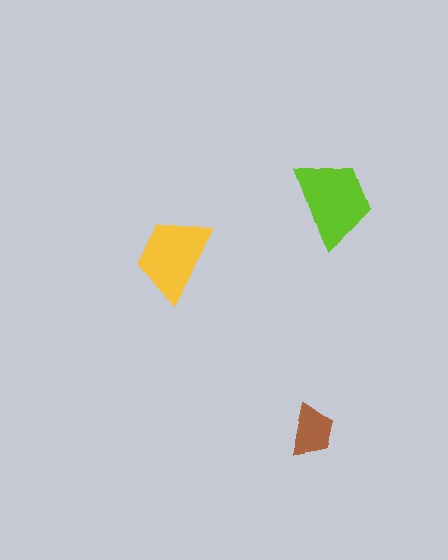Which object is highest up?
The lime trapezoid is topmost.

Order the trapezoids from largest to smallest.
the lime one, the yellow one, the brown one.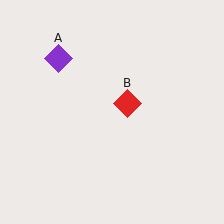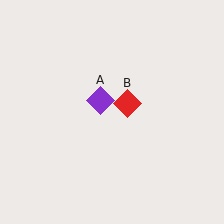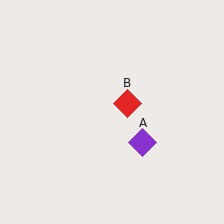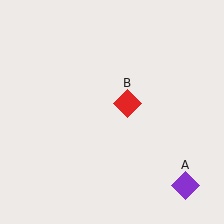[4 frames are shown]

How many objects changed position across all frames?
1 object changed position: purple diamond (object A).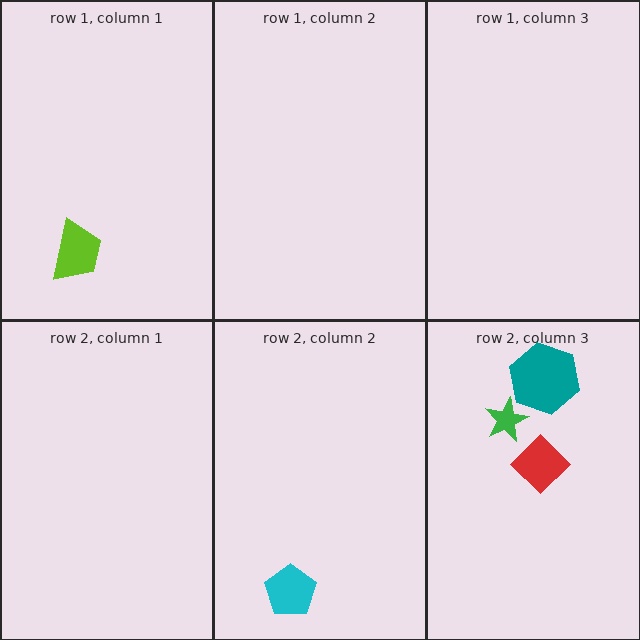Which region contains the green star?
The row 2, column 3 region.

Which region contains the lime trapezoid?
The row 1, column 1 region.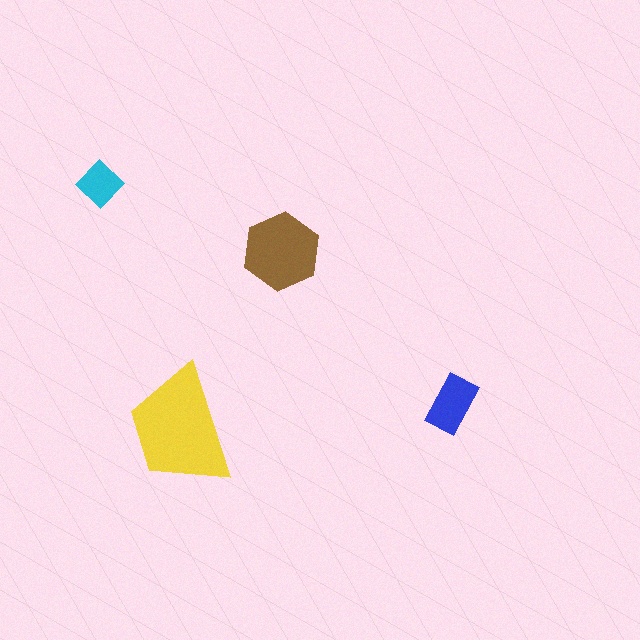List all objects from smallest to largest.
The cyan diamond, the blue rectangle, the brown hexagon, the yellow trapezoid.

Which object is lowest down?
The yellow trapezoid is bottommost.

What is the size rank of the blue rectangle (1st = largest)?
3rd.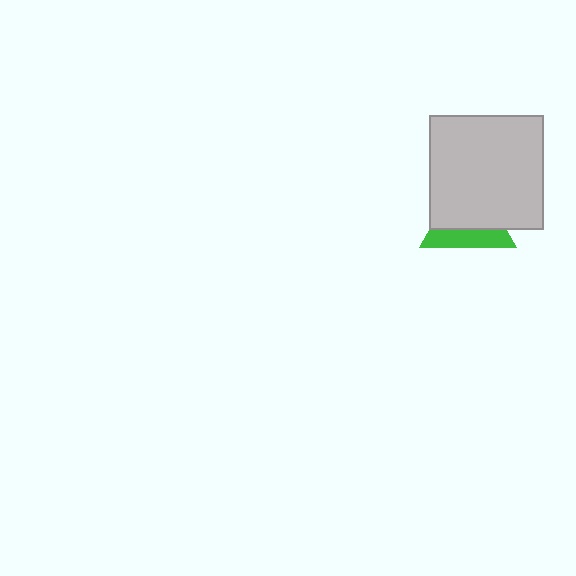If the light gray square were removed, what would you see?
You would see the complete green triangle.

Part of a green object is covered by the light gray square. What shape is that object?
It is a triangle.